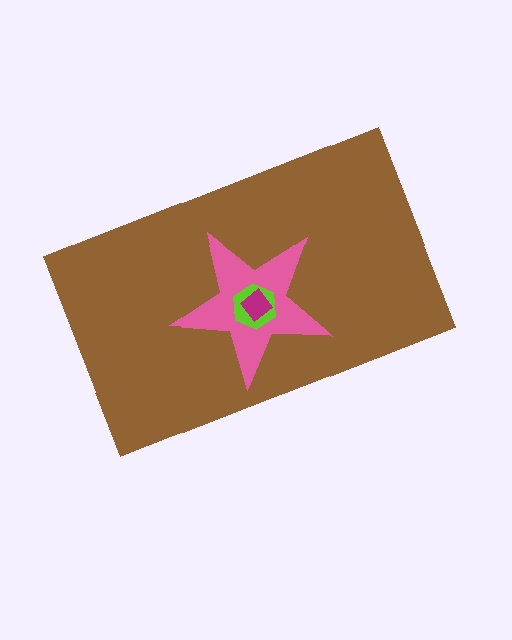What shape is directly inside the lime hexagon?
The magenta diamond.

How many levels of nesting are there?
4.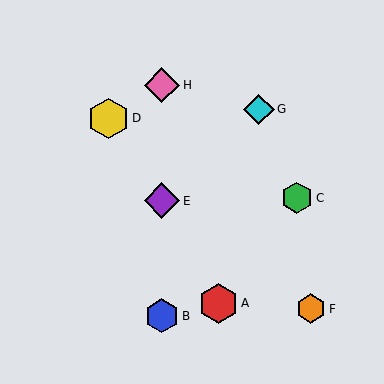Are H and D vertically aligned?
No, H is at x≈162 and D is at x≈109.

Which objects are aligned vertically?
Objects B, E, H are aligned vertically.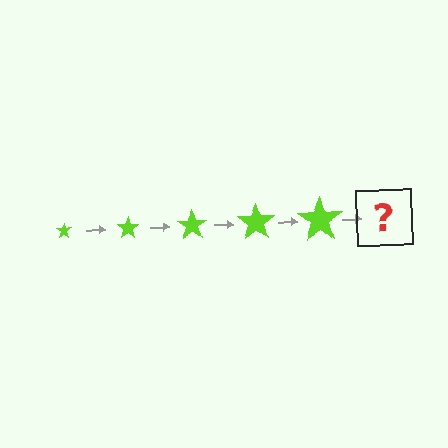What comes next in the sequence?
The next element should be a lime star, larger than the previous one.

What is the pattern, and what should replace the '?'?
The pattern is that the star gets progressively larger each step. The '?' should be a lime star, larger than the previous one.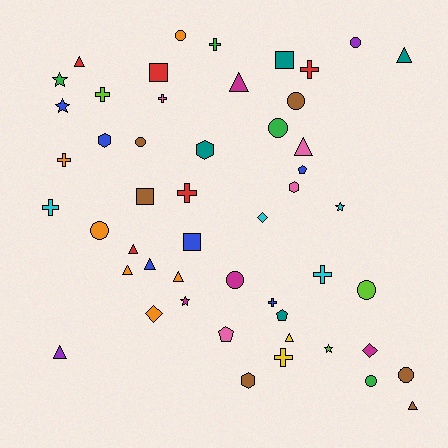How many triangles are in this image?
There are 11 triangles.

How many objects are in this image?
There are 50 objects.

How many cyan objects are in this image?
There are 4 cyan objects.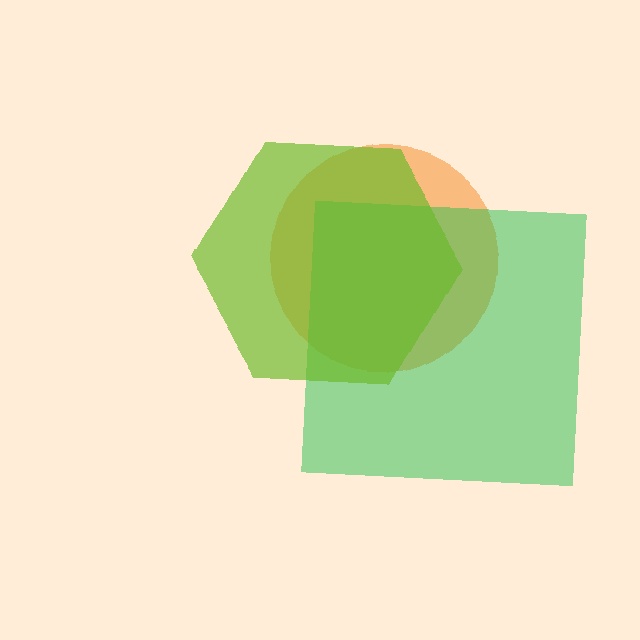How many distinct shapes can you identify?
There are 3 distinct shapes: an orange circle, a green square, a lime hexagon.